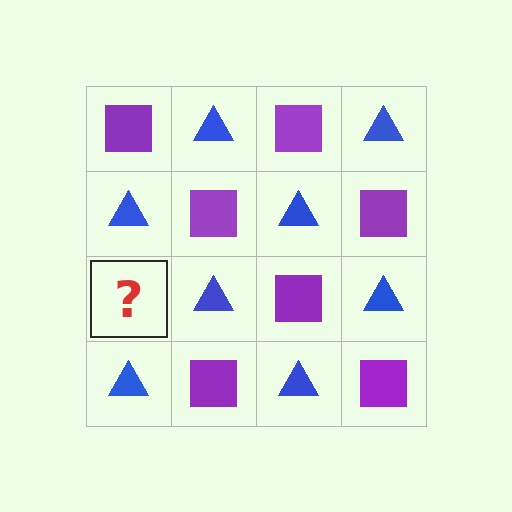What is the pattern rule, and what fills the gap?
The rule is that it alternates purple square and blue triangle in a checkerboard pattern. The gap should be filled with a purple square.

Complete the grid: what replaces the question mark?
The question mark should be replaced with a purple square.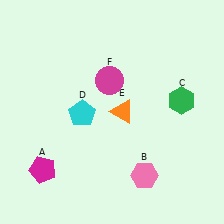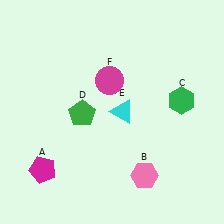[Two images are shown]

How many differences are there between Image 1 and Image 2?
There are 2 differences between the two images.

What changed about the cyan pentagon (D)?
In Image 1, D is cyan. In Image 2, it changed to green.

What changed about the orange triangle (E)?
In Image 1, E is orange. In Image 2, it changed to cyan.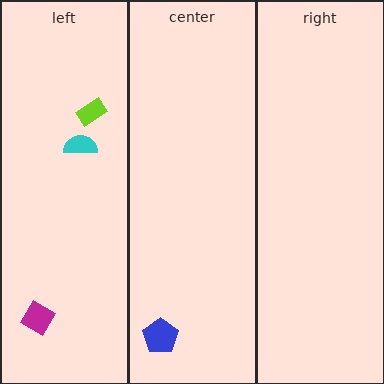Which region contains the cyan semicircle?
The left region.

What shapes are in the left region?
The lime rectangle, the magenta square, the cyan semicircle.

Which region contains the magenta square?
The left region.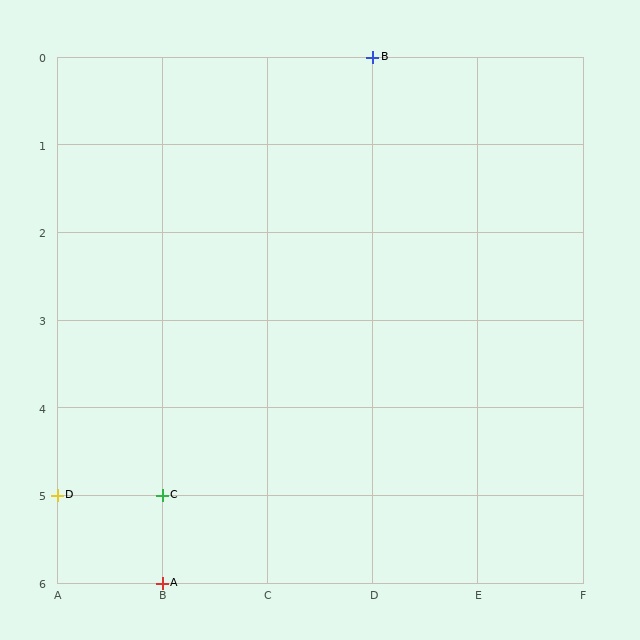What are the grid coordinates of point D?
Point D is at grid coordinates (A, 5).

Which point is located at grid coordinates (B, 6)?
Point A is at (B, 6).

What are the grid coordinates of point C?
Point C is at grid coordinates (B, 5).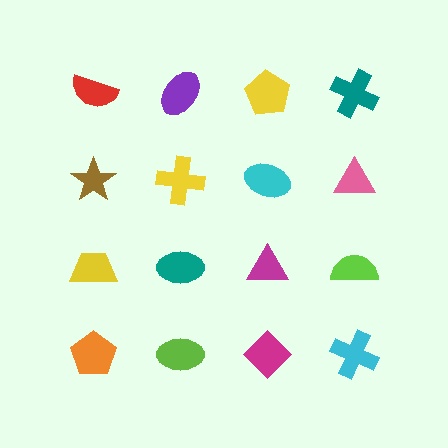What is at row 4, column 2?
A lime ellipse.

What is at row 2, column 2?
A yellow cross.